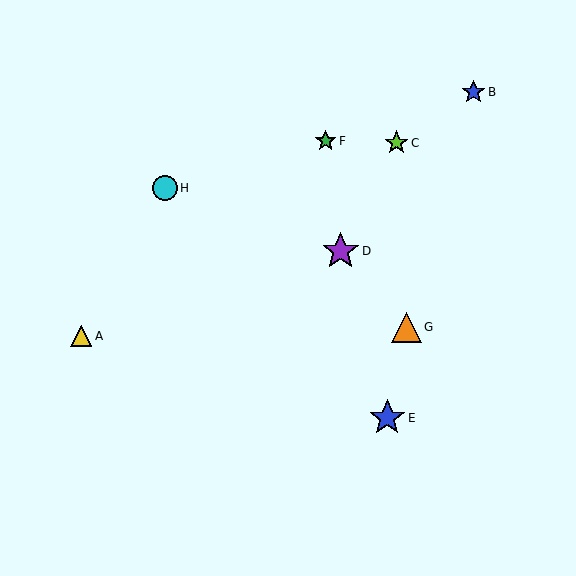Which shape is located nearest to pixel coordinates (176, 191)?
The cyan circle (labeled H) at (165, 188) is nearest to that location.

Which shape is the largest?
The purple star (labeled D) is the largest.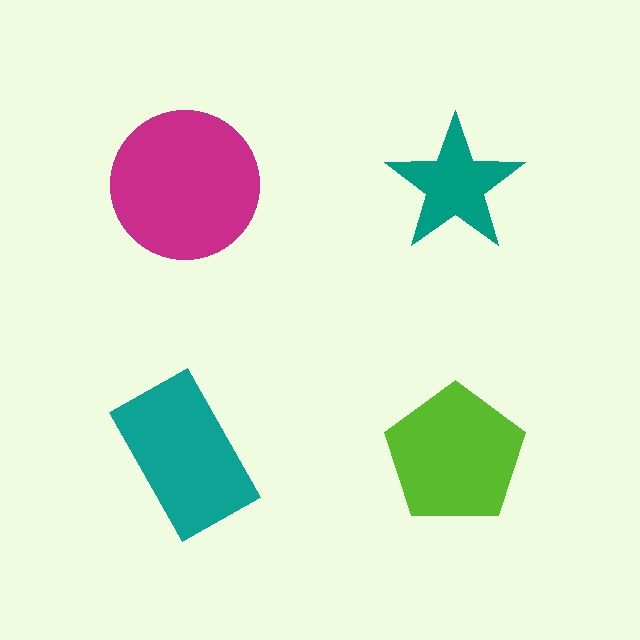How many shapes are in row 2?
2 shapes.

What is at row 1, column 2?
A teal star.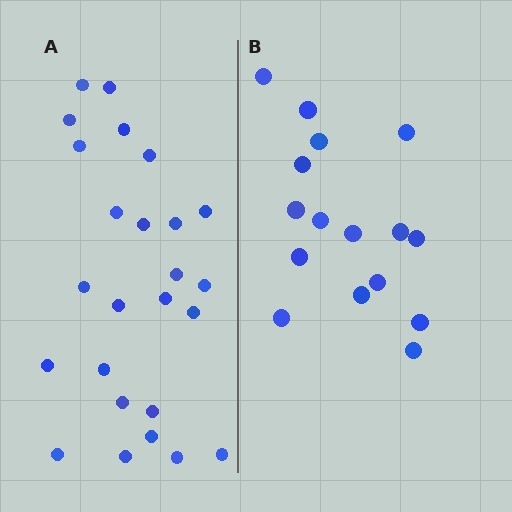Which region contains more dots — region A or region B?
Region A (the left region) has more dots.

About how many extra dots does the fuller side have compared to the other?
Region A has roughly 8 or so more dots than region B.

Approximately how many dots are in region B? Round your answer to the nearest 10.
About 20 dots. (The exact count is 16, which rounds to 20.)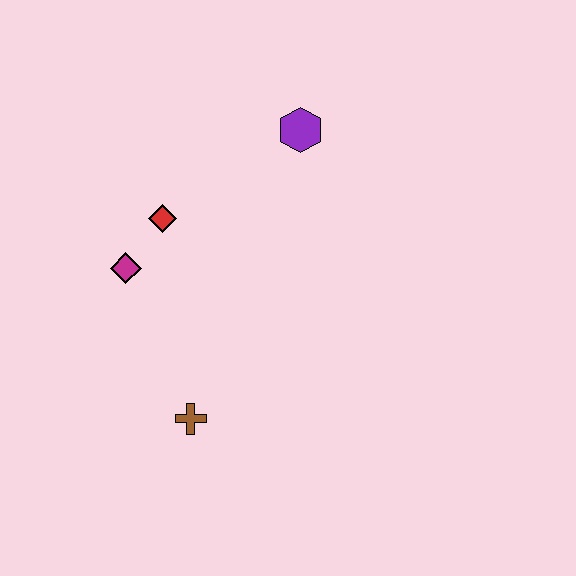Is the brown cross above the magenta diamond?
No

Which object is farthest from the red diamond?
The brown cross is farthest from the red diamond.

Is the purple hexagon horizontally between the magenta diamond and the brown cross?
No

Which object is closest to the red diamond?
The magenta diamond is closest to the red diamond.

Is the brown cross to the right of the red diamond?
Yes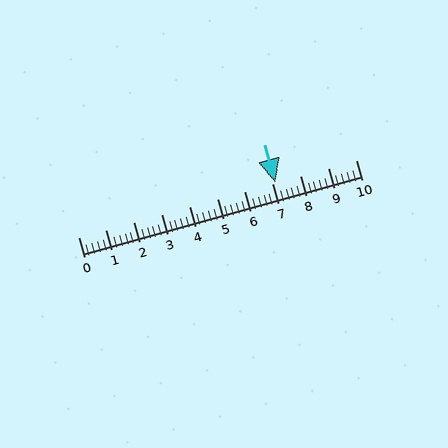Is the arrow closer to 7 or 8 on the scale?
The arrow is closer to 7.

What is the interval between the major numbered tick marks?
The major tick marks are spaced 1 units apart.